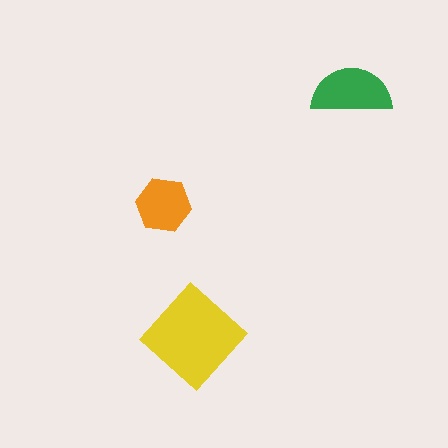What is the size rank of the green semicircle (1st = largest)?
2nd.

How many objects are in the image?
There are 3 objects in the image.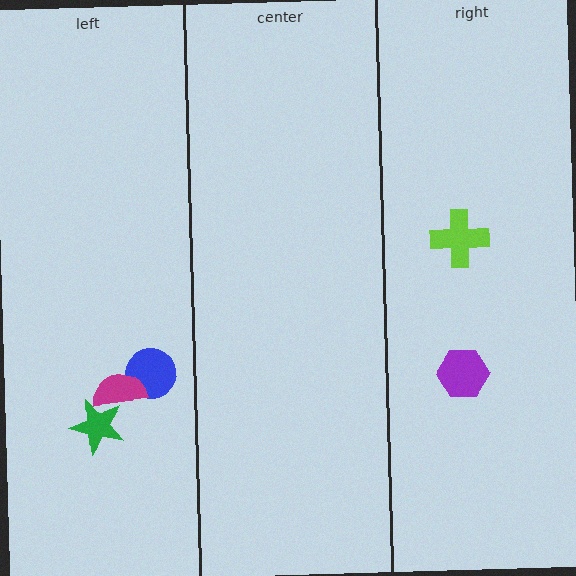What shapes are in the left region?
The green star, the blue circle, the magenta semicircle.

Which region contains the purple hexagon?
The right region.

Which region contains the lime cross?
The right region.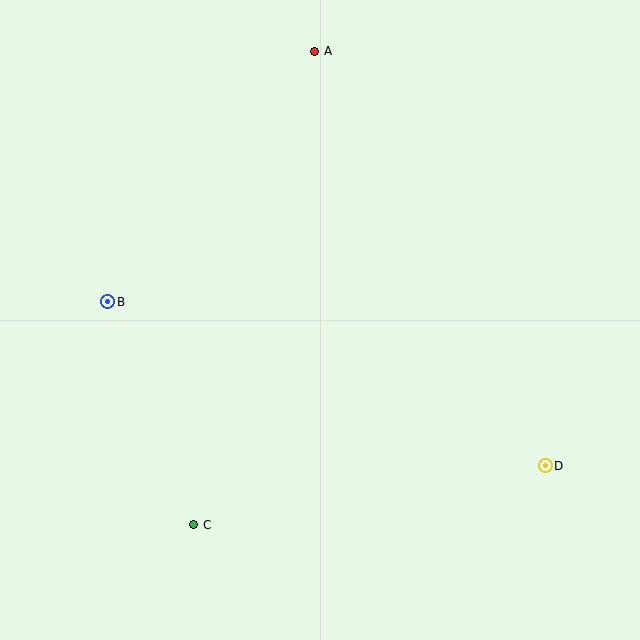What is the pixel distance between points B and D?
The distance between B and D is 467 pixels.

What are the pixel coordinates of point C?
Point C is at (194, 525).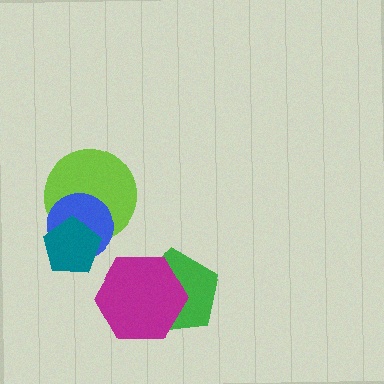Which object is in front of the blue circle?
The teal pentagon is in front of the blue circle.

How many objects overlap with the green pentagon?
1 object overlaps with the green pentagon.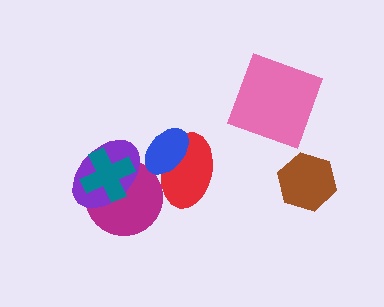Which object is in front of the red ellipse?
The blue ellipse is in front of the red ellipse.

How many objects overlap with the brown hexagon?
0 objects overlap with the brown hexagon.